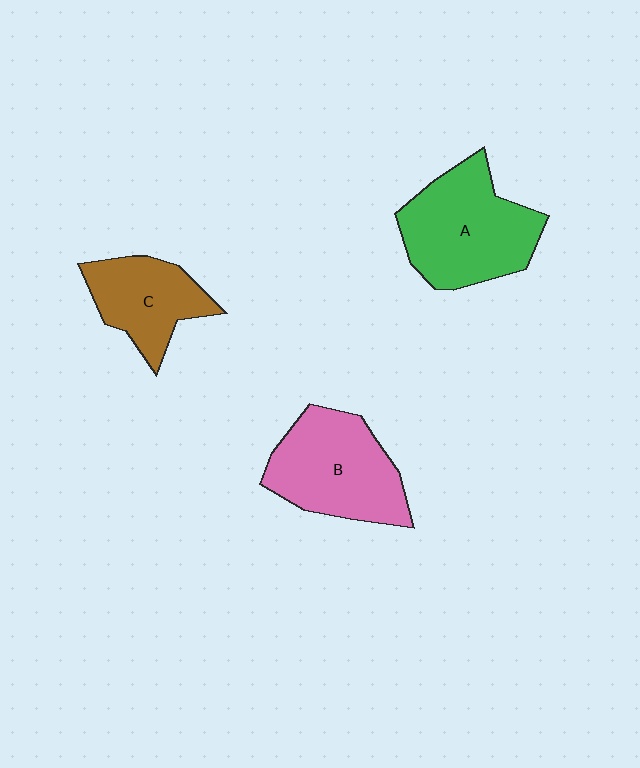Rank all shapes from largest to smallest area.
From largest to smallest: A (green), B (pink), C (brown).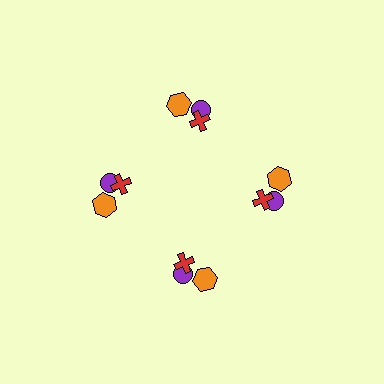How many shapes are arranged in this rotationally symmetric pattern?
There are 12 shapes, arranged in 4 groups of 3.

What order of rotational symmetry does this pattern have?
This pattern has 4-fold rotational symmetry.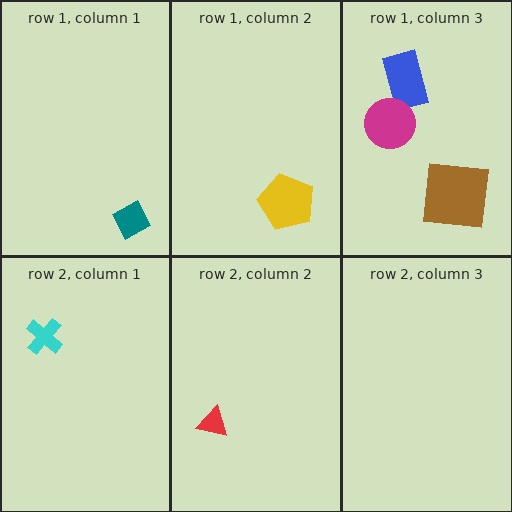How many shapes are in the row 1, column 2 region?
1.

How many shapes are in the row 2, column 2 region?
1.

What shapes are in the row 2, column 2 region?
The red triangle.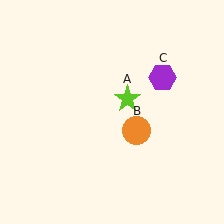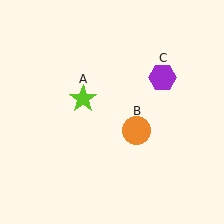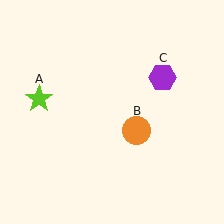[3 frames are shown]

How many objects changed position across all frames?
1 object changed position: lime star (object A).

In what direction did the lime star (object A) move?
The lime star (object A) moved left.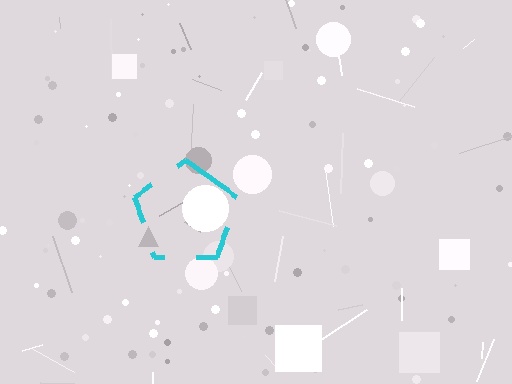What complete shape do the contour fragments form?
The contour fragments form a pentagon.